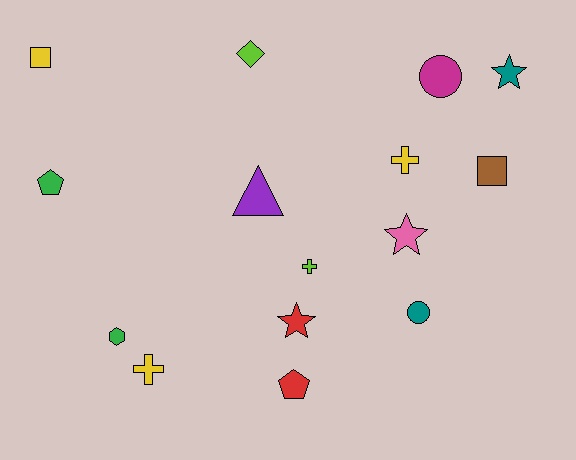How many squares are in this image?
There are 2 squares.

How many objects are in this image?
There are 15 objects.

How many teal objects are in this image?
There are 2 teal objects.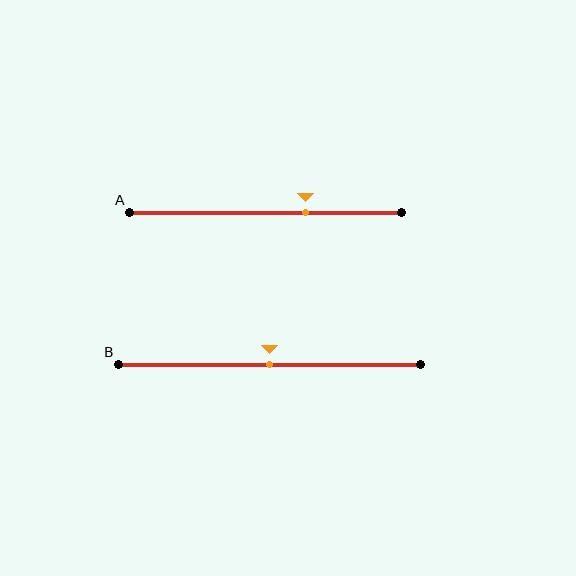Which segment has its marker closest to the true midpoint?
Segment B has its marker closest to the true midpoint.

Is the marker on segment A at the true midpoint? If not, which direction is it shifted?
No, the marker on segment A is shifted to the right by about 14% of the segment length.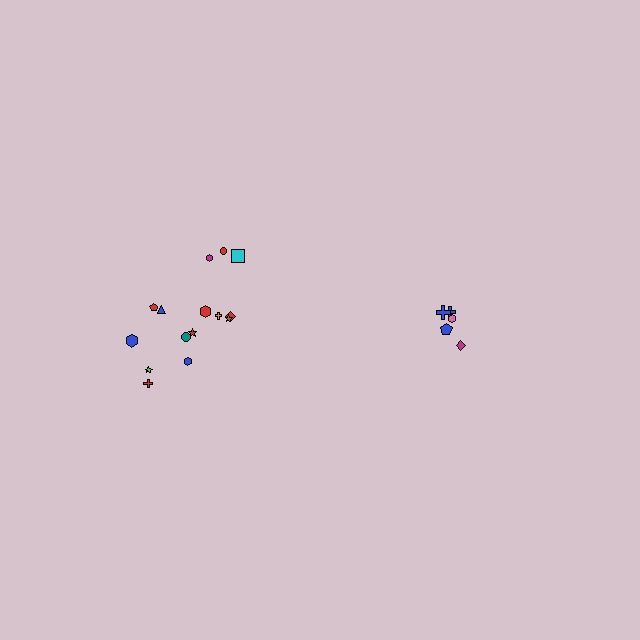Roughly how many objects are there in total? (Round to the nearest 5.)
Roughly 20 objects in total.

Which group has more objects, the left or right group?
The left group.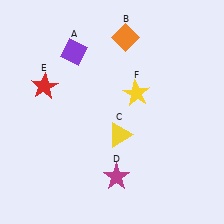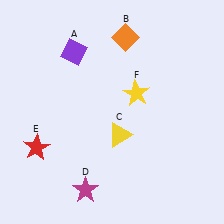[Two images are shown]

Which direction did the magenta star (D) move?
The magenta star (D) moved left.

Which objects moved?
The objects that moved are: the magenta star (D), the red star (E).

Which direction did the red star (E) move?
The red star (E) moved down.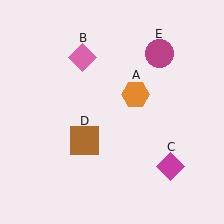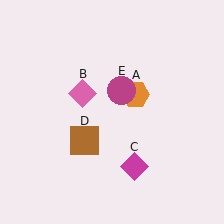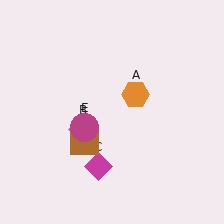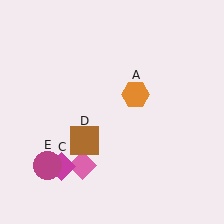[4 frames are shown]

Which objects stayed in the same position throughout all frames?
Orange hexagon (object A) and brown square (object D) remained stationary.